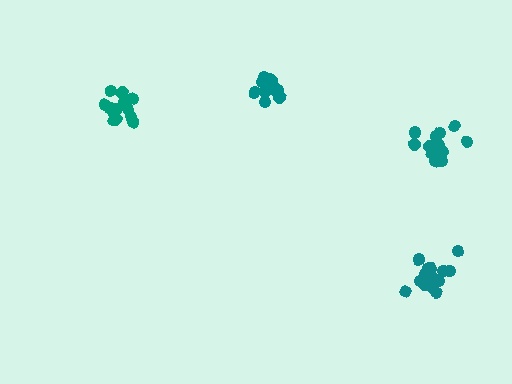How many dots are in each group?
Group 1: 15 dots, Group 2: 15 dots, Group 3: 13 dots, Group 4: 14 dots (57 total).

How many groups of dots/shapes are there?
There are 4 groups.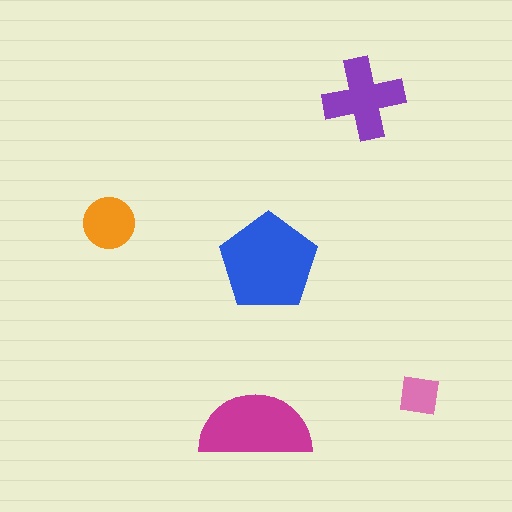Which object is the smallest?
The pink square.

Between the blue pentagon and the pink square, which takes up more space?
The blue pentagon.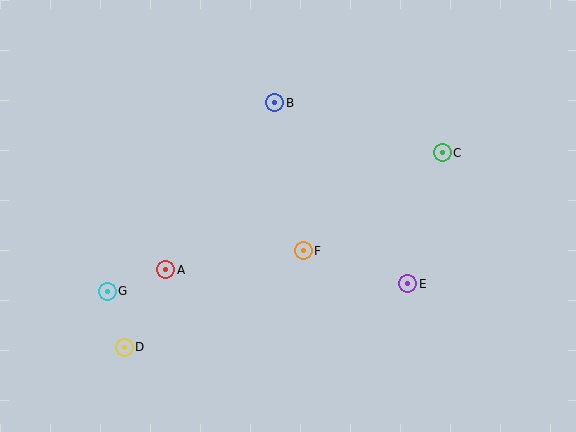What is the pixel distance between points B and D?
The distance between B and D is 287 pixels.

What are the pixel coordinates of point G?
Point G is at (107, 291).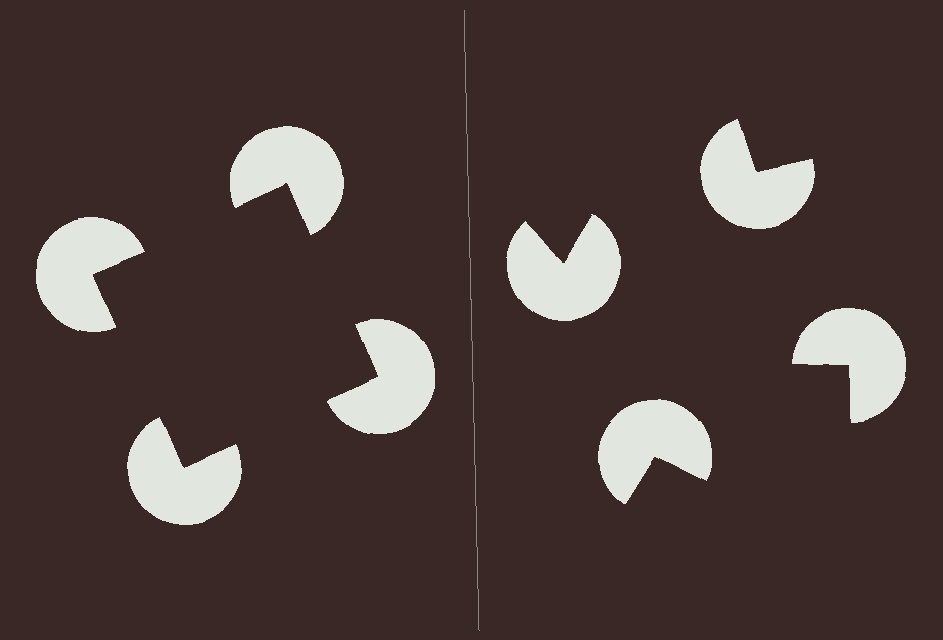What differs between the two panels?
The pac-man discs are positioned identically on both sides; only the wedge orientations differ. On the left they align to a square; on the right they are misaligned.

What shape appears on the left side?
An illusory square.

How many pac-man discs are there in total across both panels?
8 — 4 on each side.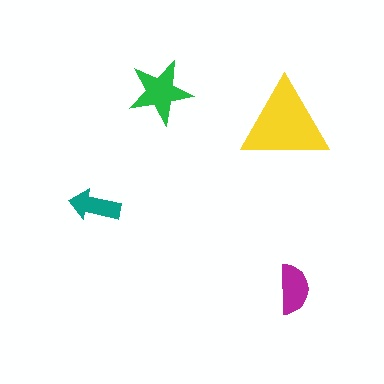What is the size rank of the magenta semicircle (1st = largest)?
3rd.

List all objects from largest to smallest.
The yellow triangle, the green star, the magenta semicircle, the teal arrow.